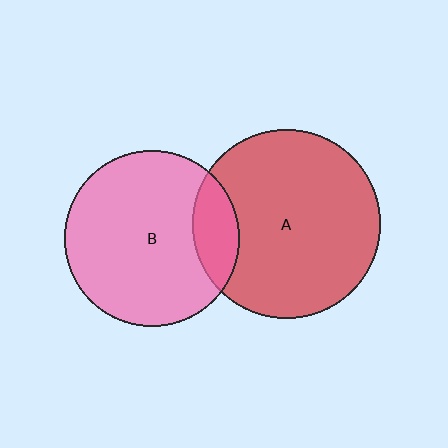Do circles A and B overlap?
Yes.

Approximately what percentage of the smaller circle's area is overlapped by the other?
Approximately 15%.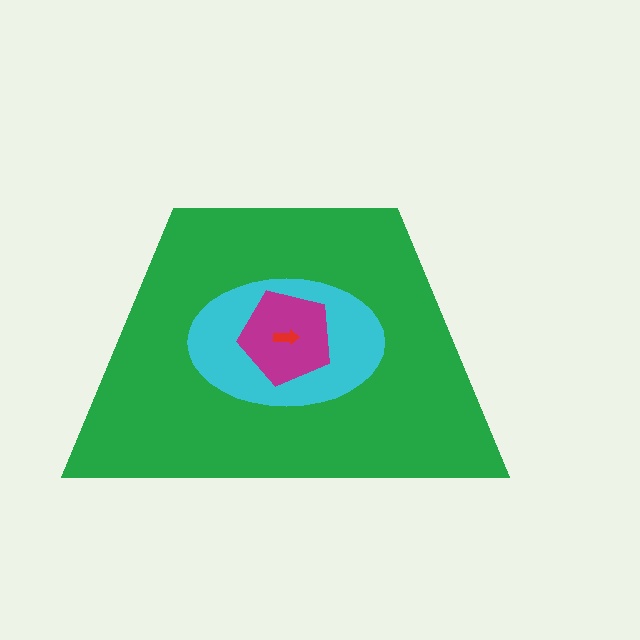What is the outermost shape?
The green trapezoid.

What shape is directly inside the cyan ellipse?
The magenta pentagon.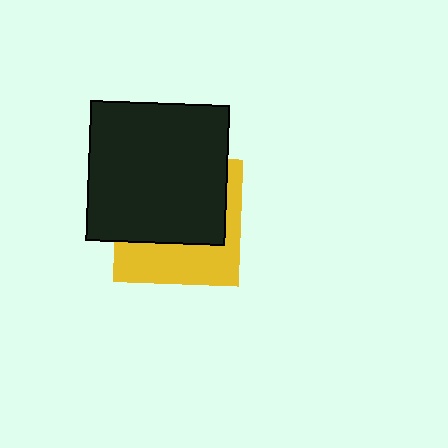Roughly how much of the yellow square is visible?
A small part of it is visible (roughly 40%).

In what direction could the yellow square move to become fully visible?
The yellow square could move down. That would shift it out from behind the black square entirely.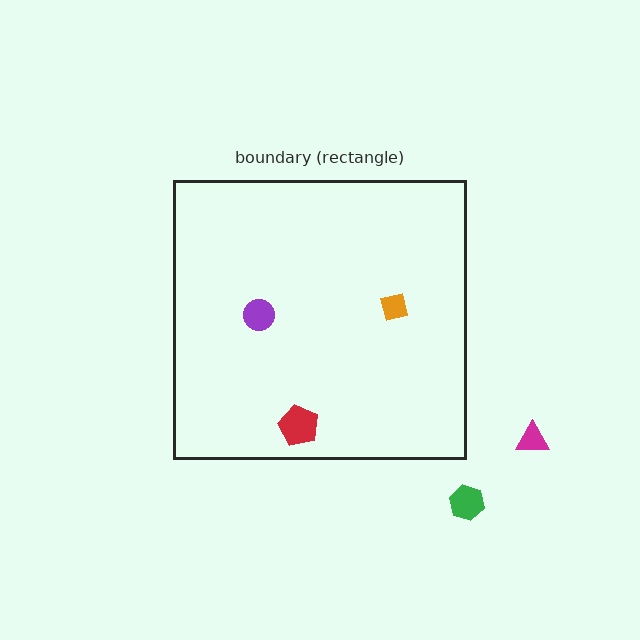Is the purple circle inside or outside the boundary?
Inside.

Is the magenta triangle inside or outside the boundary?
Outside.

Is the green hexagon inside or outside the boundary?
Outside.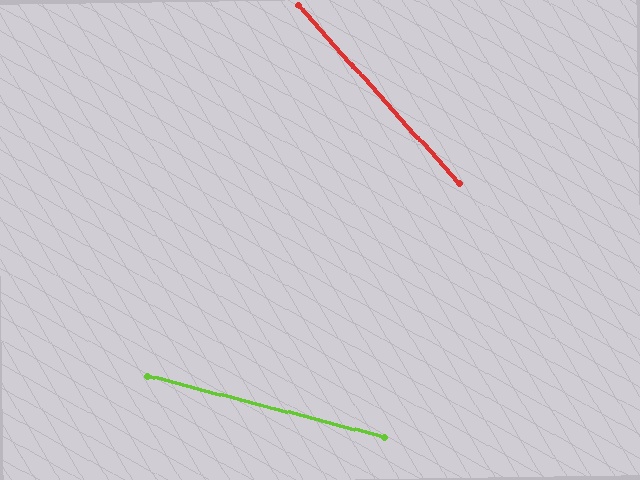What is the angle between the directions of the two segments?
Approximately 34 degrees.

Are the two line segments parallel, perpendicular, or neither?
Neither parallel nor perpendicular — they differ by about 34°.